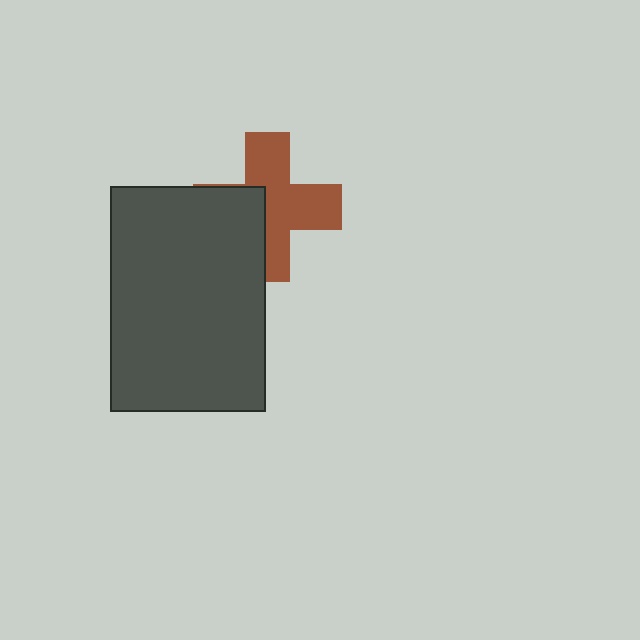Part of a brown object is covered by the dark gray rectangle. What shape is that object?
It is a cross.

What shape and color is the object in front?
The object in front is a dark gray rectangle.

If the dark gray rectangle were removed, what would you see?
You would see the complete brown cross.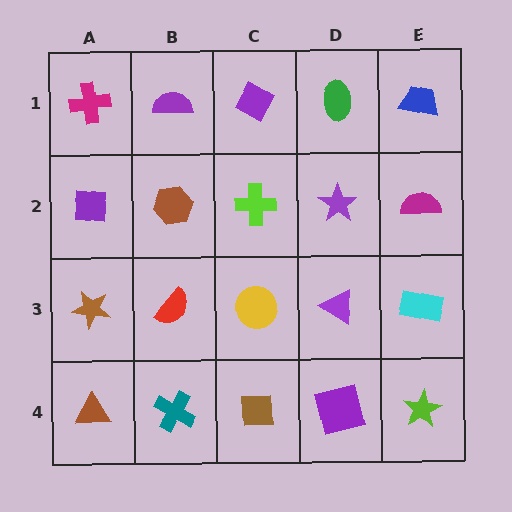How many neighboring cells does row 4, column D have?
3.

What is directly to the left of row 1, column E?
A green ellipse.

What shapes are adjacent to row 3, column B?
A brown hexagon (row 2, column B), a teal cross (row 4, column B), a brown star (row 3, column A), a yellow circle (row 3, column C).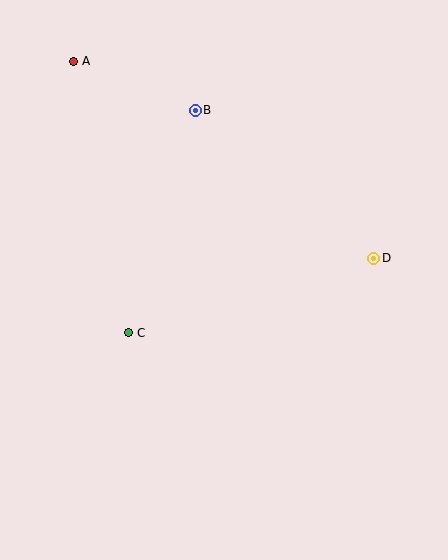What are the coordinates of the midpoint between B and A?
The midpoint between B and A is at (134, 86).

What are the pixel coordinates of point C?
Point C is at (129, 333).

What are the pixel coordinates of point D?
Point D is at (374, 258).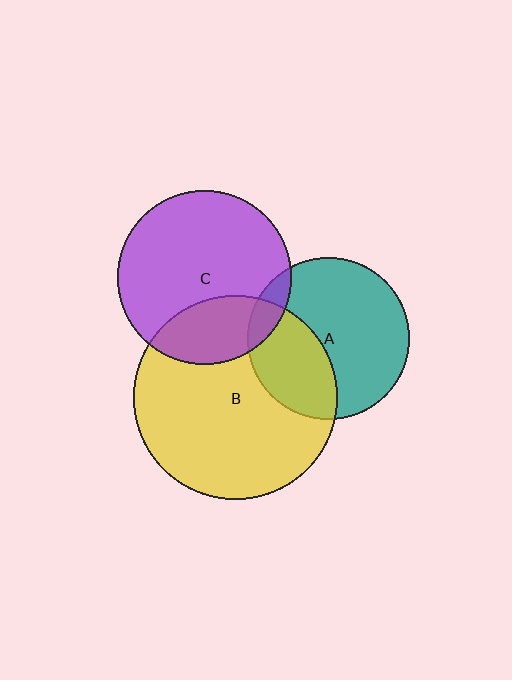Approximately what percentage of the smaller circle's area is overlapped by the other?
Approximately 25%.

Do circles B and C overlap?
Yes.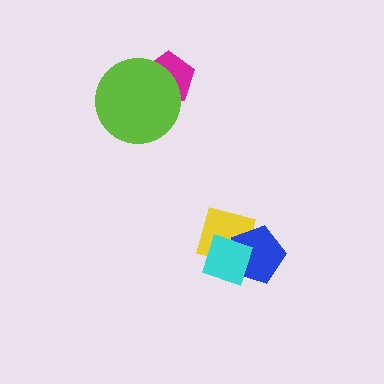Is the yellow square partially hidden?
Yes, it is partially covered by another shape.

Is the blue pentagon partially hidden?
Yes, it is partially covered by another shape.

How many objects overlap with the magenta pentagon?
1 object overlaps with the magenta pentagon.